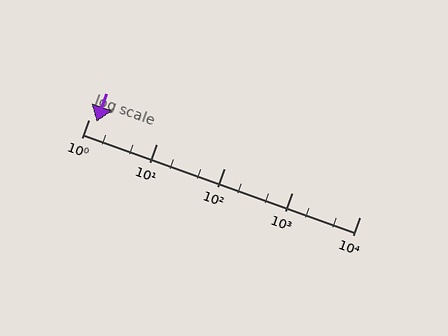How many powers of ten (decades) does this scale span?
The scale spans 4 decades, from 1 to 10000.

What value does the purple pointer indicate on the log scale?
The pointer indicates approximately 1.3.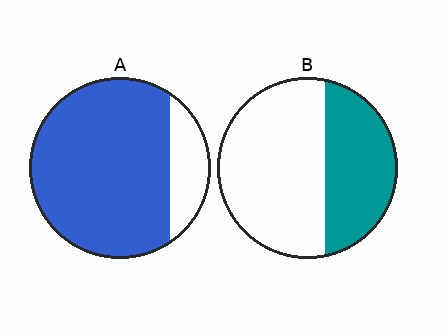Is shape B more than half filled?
No.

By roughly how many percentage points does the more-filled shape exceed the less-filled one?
By roughly 45 percentage points (A over B).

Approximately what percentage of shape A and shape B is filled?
A is approximately 85% and B is approximately 40%.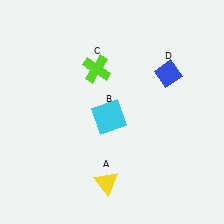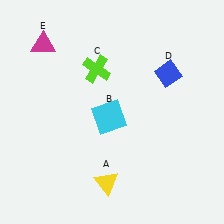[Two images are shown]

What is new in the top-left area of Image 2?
A magenta triangle (E) was added in the top-left area of Image 2.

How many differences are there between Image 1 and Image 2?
There is 1 difference between the two images.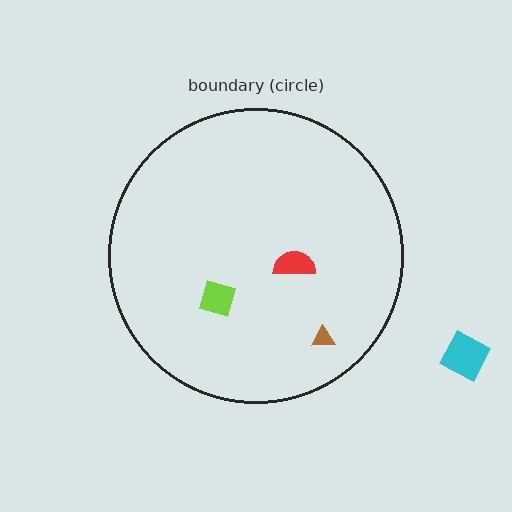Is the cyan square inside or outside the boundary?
Outside.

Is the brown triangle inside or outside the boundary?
Inside.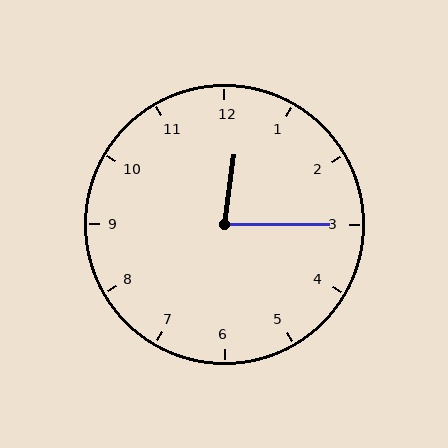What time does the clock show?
12:15.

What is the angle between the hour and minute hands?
Approximately 82 degrees.